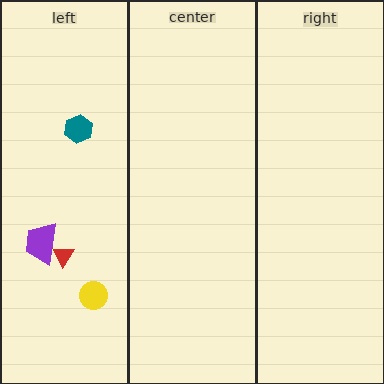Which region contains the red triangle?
The left region.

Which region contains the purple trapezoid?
The left region.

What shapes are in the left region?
The purple trapezoid, the yellow circle, the red triangle, the teal hexagon.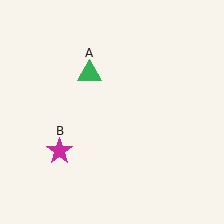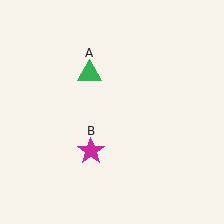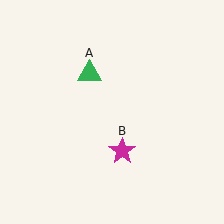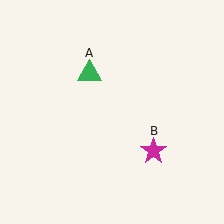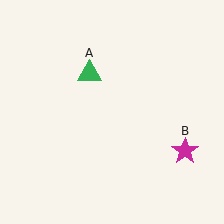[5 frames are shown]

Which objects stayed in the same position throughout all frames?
Green triangle (object A) remained stationary.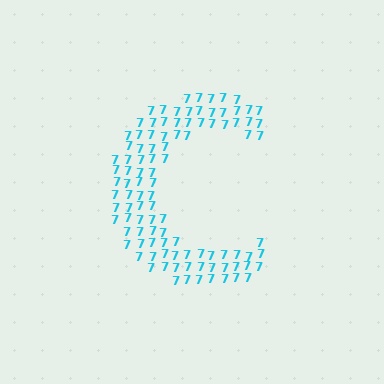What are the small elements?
The small elements are digit 7's.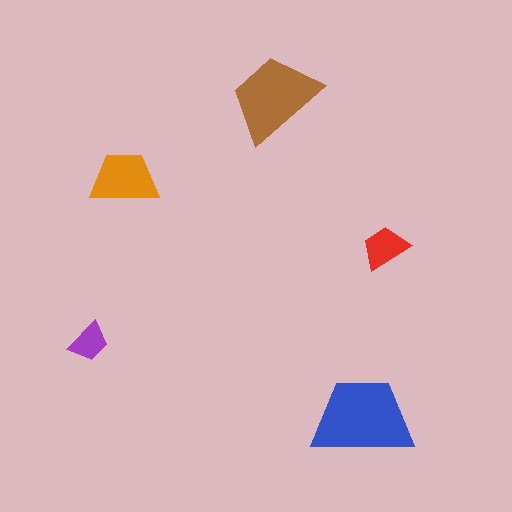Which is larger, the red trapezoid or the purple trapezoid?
The red one.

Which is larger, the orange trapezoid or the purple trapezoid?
The orange one.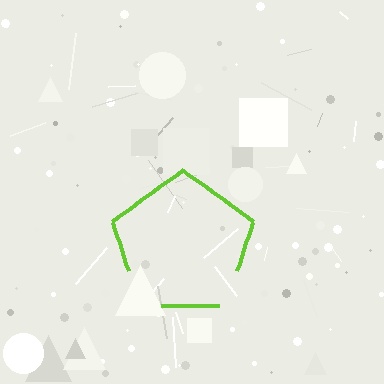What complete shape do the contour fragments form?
The contour fragments form a pentagon.